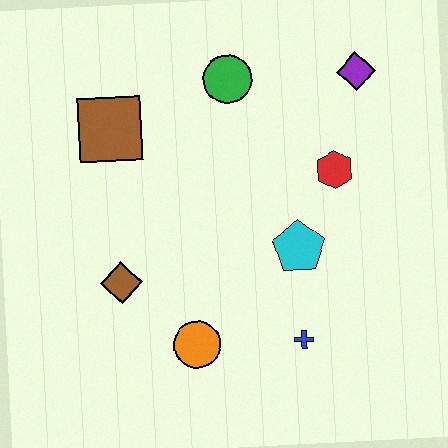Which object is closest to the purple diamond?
The red hexagon is closest to the purple diamond.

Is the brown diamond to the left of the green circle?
Yes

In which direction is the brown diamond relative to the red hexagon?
The brown diamond is to the left of the red hexagon.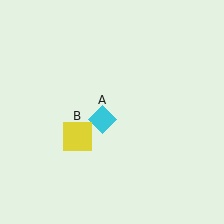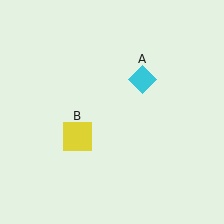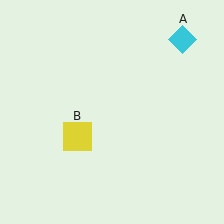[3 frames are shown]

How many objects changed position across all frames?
1 object changed position: cyan diamond (object A).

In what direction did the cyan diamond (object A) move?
The cyan diamond (object A) moved up and to the right.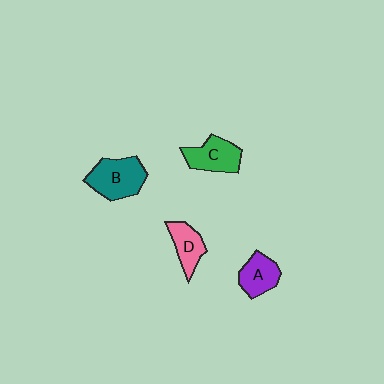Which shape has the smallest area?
Shape D (pink).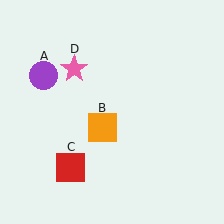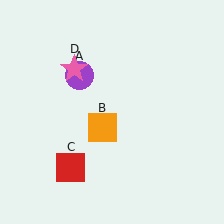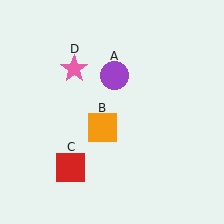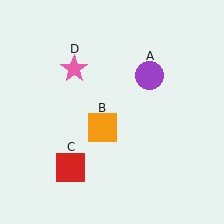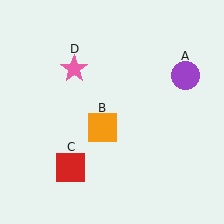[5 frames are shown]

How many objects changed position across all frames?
1 object changed position: purple circle (object A).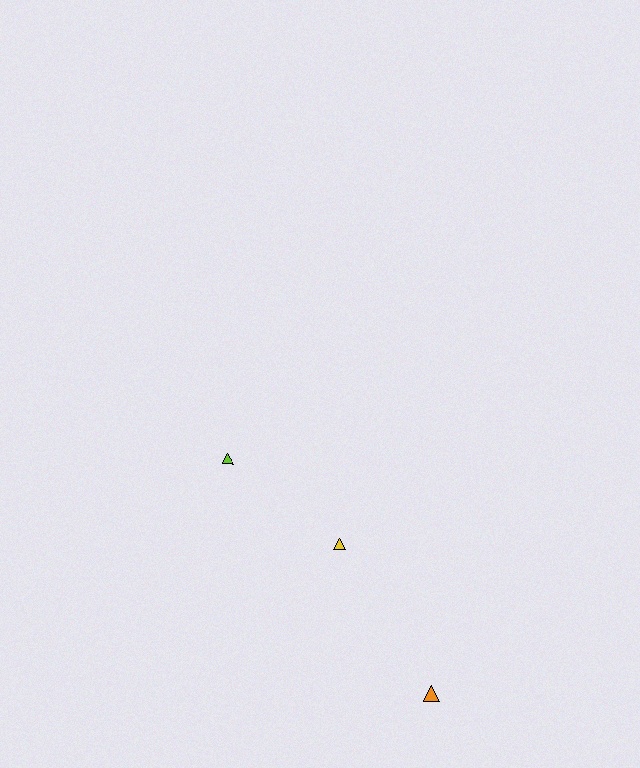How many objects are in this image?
There are 3 objects.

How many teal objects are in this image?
There are no teal objects.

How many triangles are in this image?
There are 3 triangles.